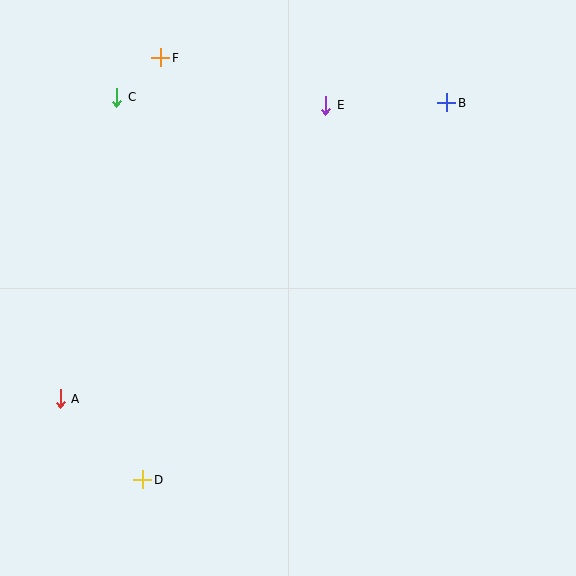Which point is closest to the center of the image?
Point E at (326, 105) is closest to the center.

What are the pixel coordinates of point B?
Point B is at (447, 103).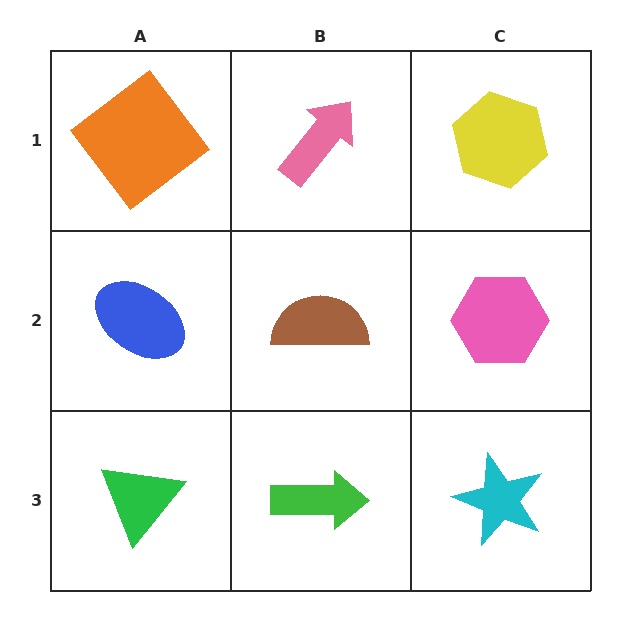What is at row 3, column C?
A cyan star.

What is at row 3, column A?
A green triangle.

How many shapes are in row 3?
3 shapes.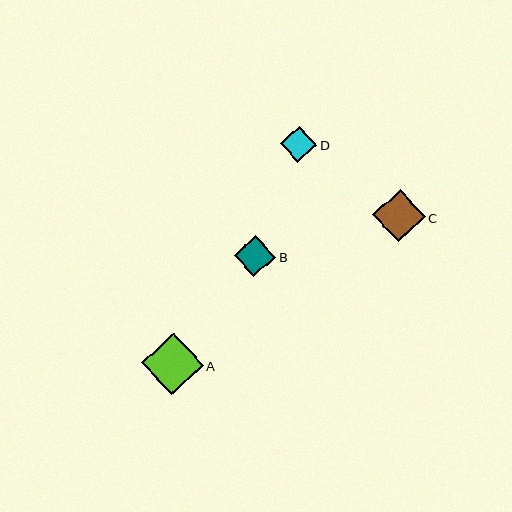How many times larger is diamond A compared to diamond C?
Diamond A is approximately 1.2 times the size of diamond C.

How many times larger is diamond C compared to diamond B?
Diamond C is approximately 1.3 times the size of diamond B.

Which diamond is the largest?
Diamond A is the largest with a size of approximately 62 pixels.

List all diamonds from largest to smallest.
From largest to smallest: A, C, B, D.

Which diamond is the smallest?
Diamond D is the smallest with a size of approximately 36 pixels.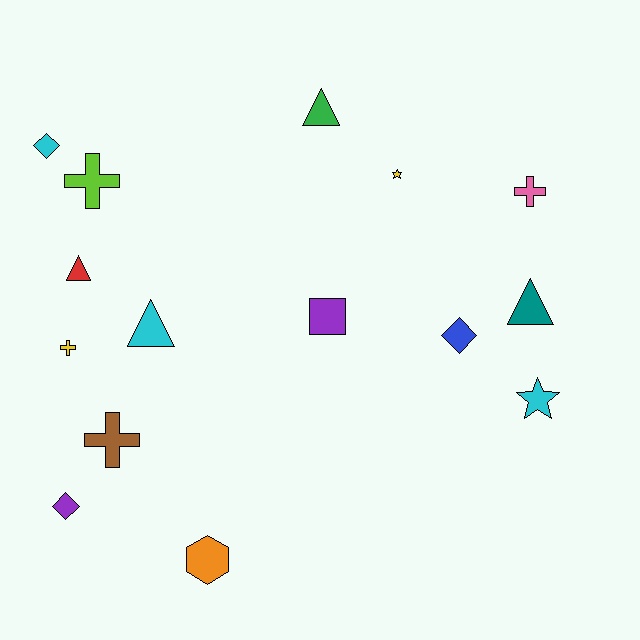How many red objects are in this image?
There is 1 red object.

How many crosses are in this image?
There are 4 crosses.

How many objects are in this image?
There are 15 objects.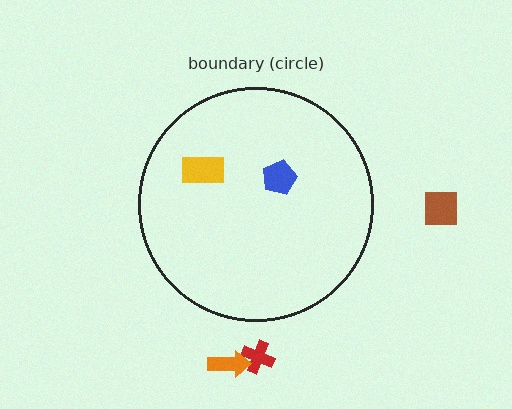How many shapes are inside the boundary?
2 inside, 3 outside.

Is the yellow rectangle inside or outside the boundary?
Inside.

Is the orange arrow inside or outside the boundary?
Outside.